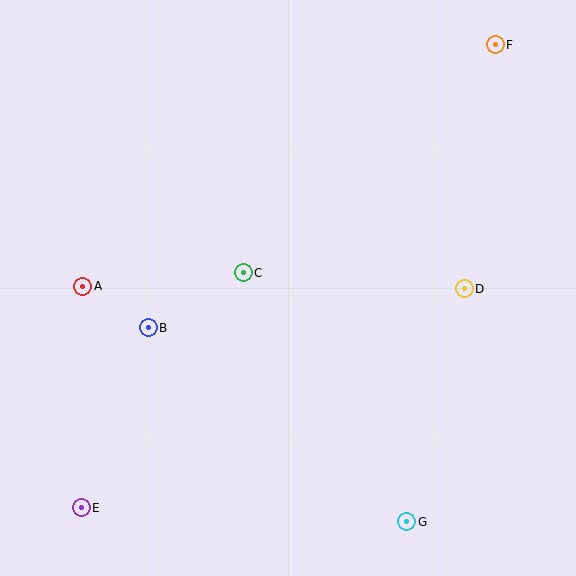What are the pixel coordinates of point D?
Point D is at (464, 289).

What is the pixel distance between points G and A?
The distance between G and A is 401 pixels.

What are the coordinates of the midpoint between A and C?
The midpoint between A and C is at (163, 279).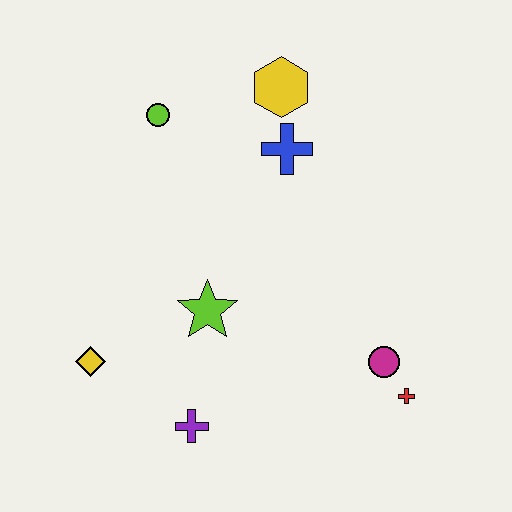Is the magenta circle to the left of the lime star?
No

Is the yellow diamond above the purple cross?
Yes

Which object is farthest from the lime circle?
The red cross is farthest from the lime circle.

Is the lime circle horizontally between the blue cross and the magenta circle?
No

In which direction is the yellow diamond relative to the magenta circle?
The yellow diamond is to the left of the magenta circle.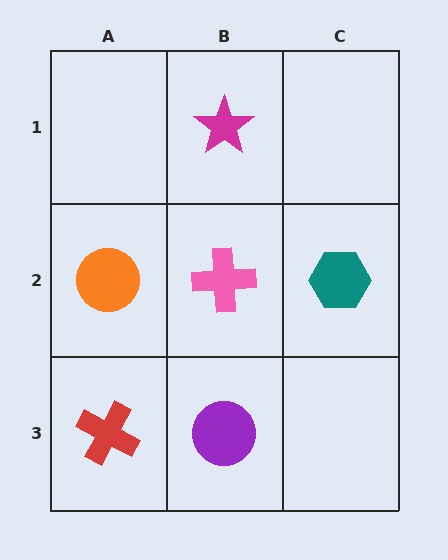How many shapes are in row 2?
3 shapes.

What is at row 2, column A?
An orange circle.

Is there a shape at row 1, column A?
No, that cell is empty.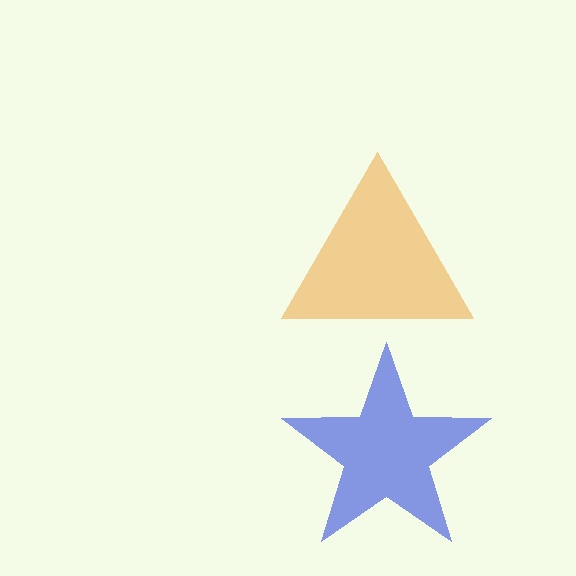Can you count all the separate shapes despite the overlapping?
Yes, there are 2 separate shapes.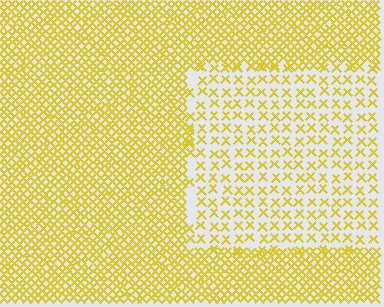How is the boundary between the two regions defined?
The boundary is defined by a change in element density (approximately 2.5x ratio). All elements are the same color, size, and shape.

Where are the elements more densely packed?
The elements are more densely packed outside the rectangle boundary.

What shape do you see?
I see a rectangle.